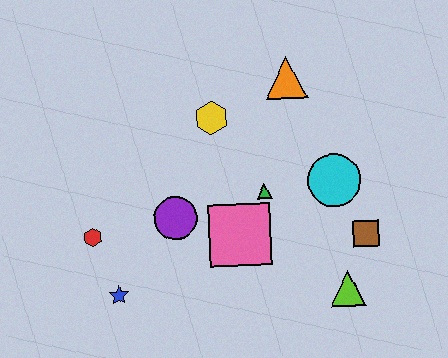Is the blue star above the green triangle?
No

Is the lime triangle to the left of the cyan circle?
No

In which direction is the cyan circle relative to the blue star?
The cyan circle is to the right of the blue star.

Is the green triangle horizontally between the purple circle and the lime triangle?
Yes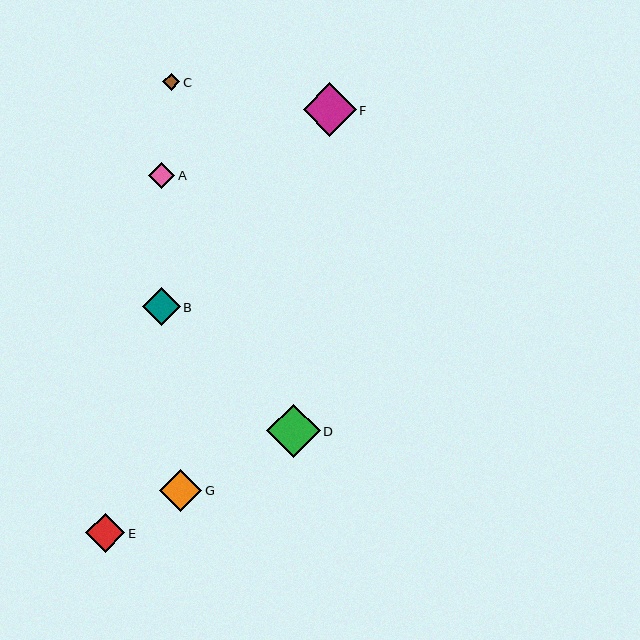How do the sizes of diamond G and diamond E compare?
Diamond G and diamond E are approximately the same size.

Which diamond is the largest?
Diamond D is the largest with a size of approximately 53 pixels.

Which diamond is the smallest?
Diamond C is the smallest with a size of approximately 17 pixels.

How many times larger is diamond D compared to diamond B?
Diamond D is approximately 1.4 times the size of diamond B.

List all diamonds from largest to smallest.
From largest to smallest: D, F, G, E, B, A, C.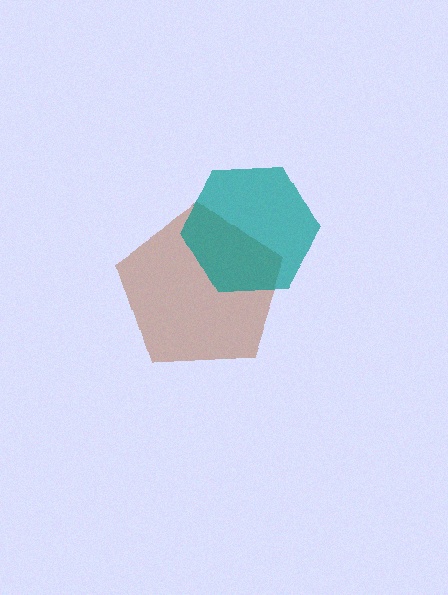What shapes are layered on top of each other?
The layered shapes are: a brown pentagon, a teal hexagon.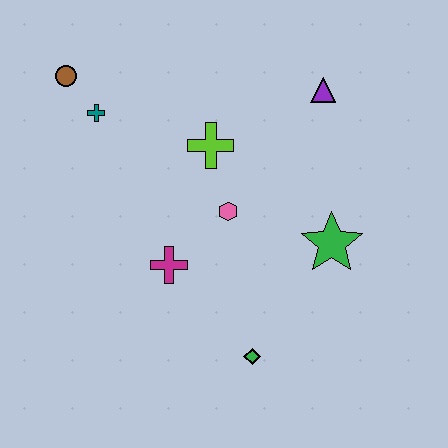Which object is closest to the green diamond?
The magenta cross is closest to the green diamond.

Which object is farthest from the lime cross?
The green diamond is farthest from the lime cross.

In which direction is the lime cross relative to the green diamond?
The lime cross is above the green diamond.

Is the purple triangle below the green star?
No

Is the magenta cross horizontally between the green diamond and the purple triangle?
No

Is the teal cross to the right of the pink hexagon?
No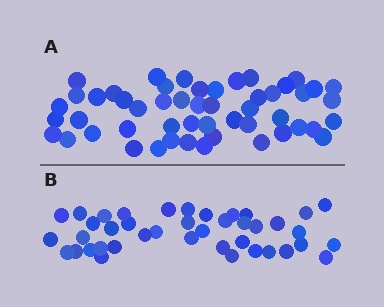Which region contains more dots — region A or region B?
Region A (the top region) has more dots.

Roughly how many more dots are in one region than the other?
Region A has roughly 10 or so more dots than region B.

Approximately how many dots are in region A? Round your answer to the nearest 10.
About 50 dots. (The exact count is 51, which rounds to 50.)